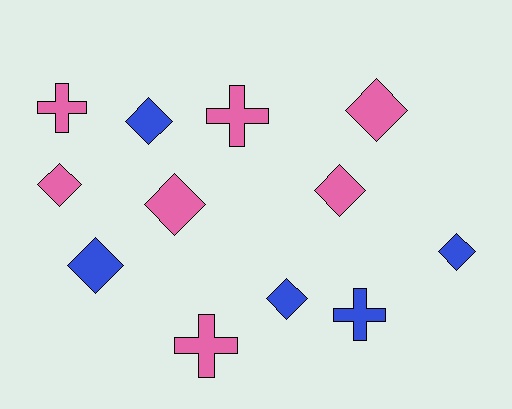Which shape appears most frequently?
Diamond, with 8 objects.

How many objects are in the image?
There are 12 objects.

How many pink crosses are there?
There are 3 pink crosses.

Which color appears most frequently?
Pink, with 7 objects.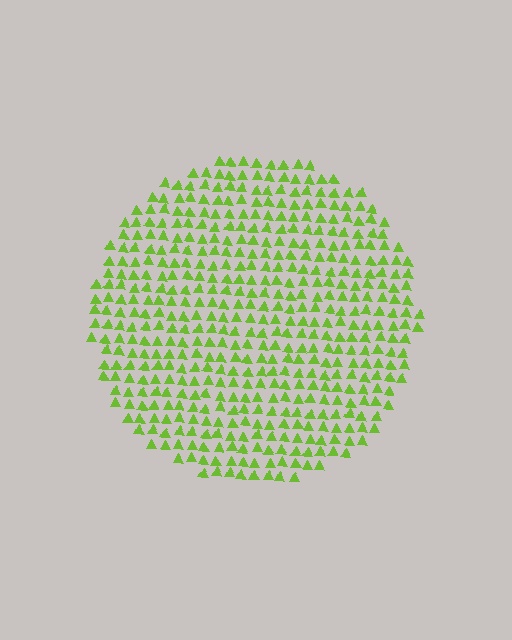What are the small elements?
The small elements are triangles.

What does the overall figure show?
The overall figure shows a circle.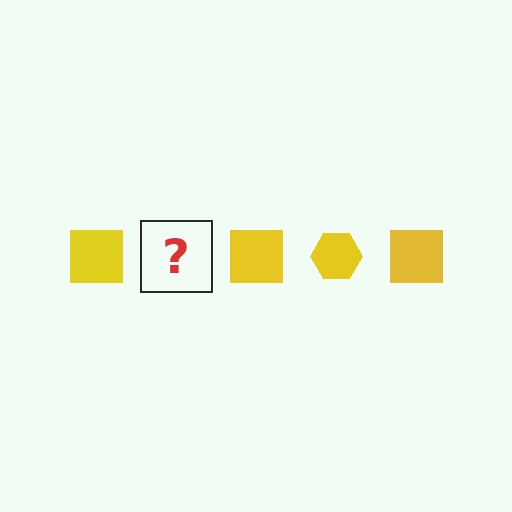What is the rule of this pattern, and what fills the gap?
The rule is that the pattern cycles through square, hexagon shapes in yellow. The gap should be filled with a yellow hexagon.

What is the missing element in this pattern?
The missing element is a yellow hexagon.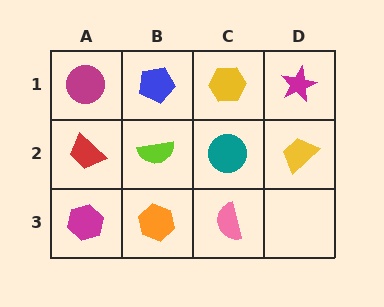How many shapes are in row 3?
3 shapes.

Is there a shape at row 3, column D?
No, that cell is empty.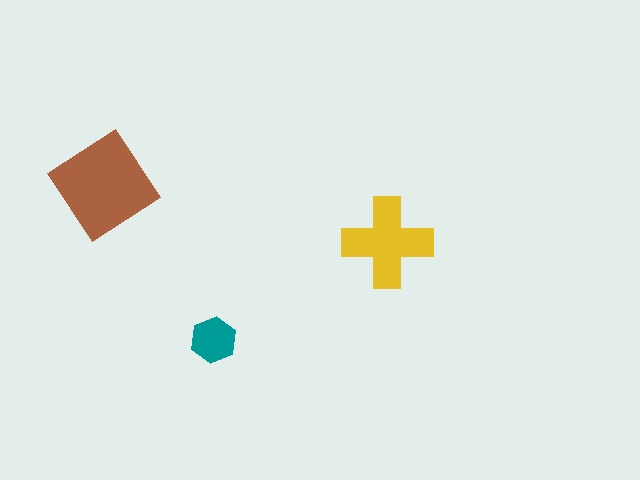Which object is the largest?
The brown diamond.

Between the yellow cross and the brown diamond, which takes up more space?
The brown diamond.